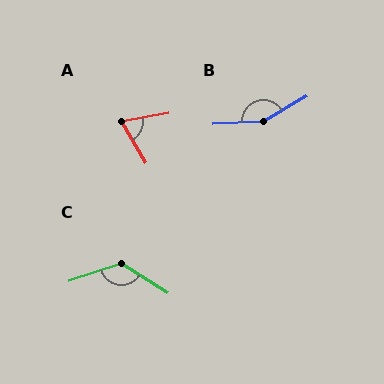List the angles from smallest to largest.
A (69°), C (129°), B (152°).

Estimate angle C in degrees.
Approximately 129 degrees.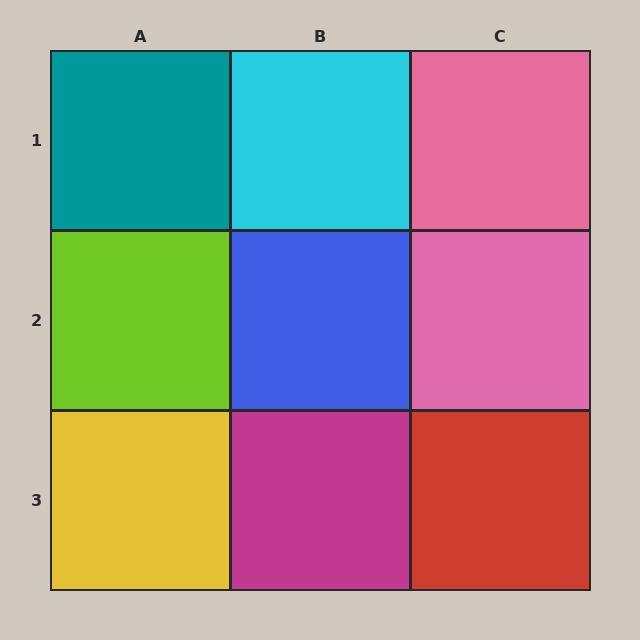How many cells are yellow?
1 cell is yellow.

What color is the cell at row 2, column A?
Lime.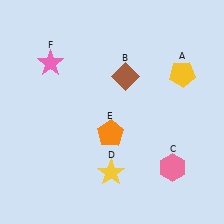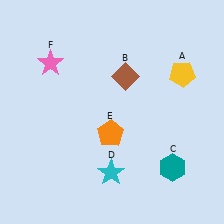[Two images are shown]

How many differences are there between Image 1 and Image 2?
There are 2 differences between the two images.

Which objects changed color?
C changed from pink to teal. D changed from yellow to cyan.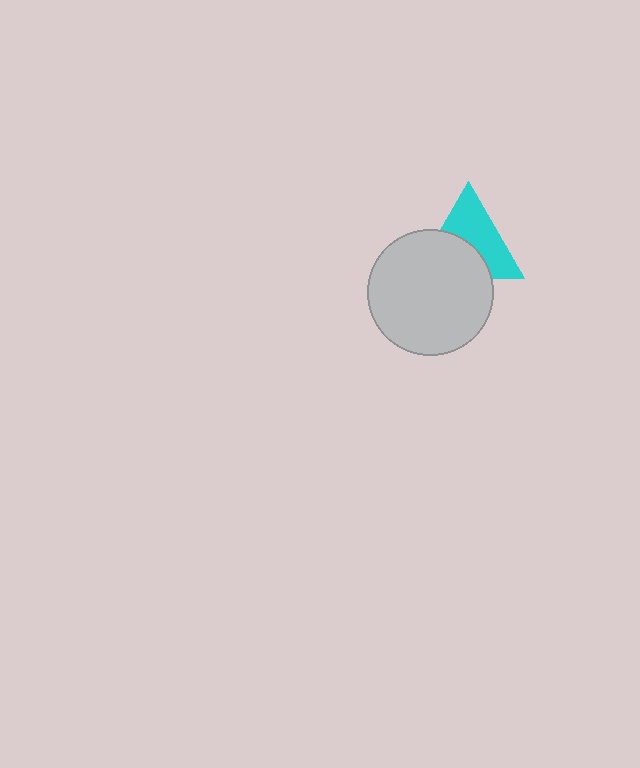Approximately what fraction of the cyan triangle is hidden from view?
Roughly 45% of the cyan triangle is hidden behind the light gray circle.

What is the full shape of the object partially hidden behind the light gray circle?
The partially hidden object is a cyan triangle.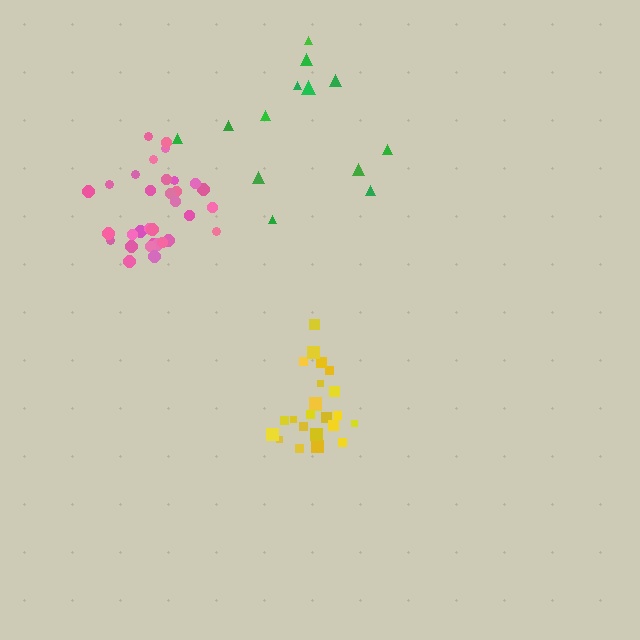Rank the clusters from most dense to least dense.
yellow, pink, green.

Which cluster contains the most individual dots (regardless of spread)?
Pink (33).